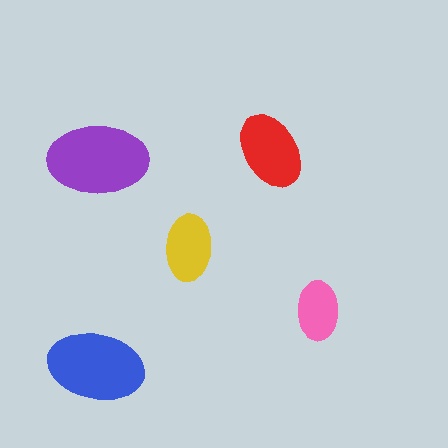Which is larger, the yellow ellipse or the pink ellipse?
The yellow one.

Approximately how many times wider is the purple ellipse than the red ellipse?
About 1.5 times wider.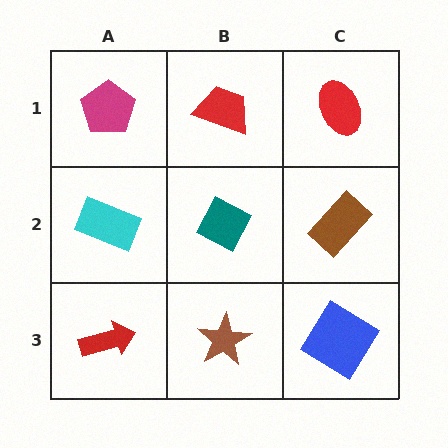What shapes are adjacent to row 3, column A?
A cyan rectangle (row 2, column A), a brown star (row 3, column B).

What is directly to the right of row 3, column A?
A brown star.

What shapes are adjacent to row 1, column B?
A teal diamond (row 2, column B), a magenta pentagon (row 1, column A), a red ellipse (row 1, column C).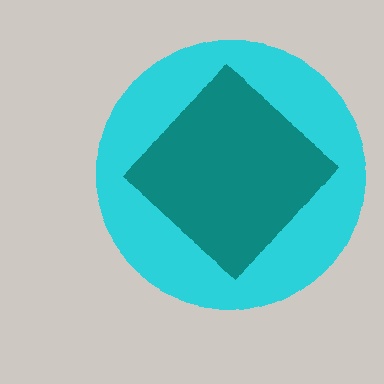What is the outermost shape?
The cyan circle.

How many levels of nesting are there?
2.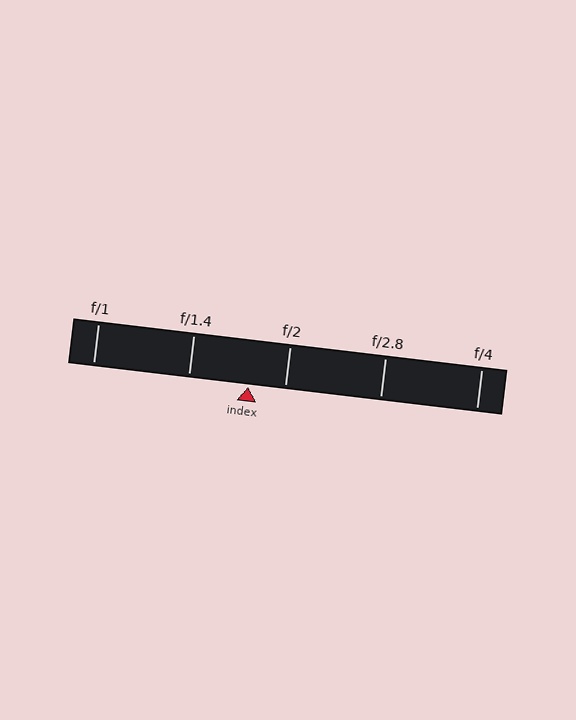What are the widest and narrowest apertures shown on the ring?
The widest aperture shown is f/1 and the narrowest is f/4.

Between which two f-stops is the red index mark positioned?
The index mark is between f/1.4 and f/2.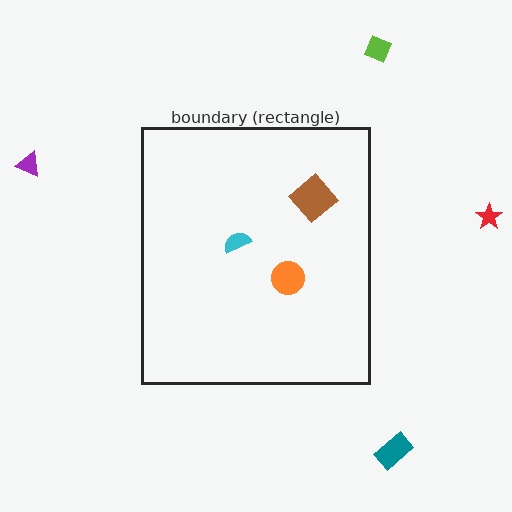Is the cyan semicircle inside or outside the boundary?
Inside.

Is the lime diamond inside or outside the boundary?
Outside.